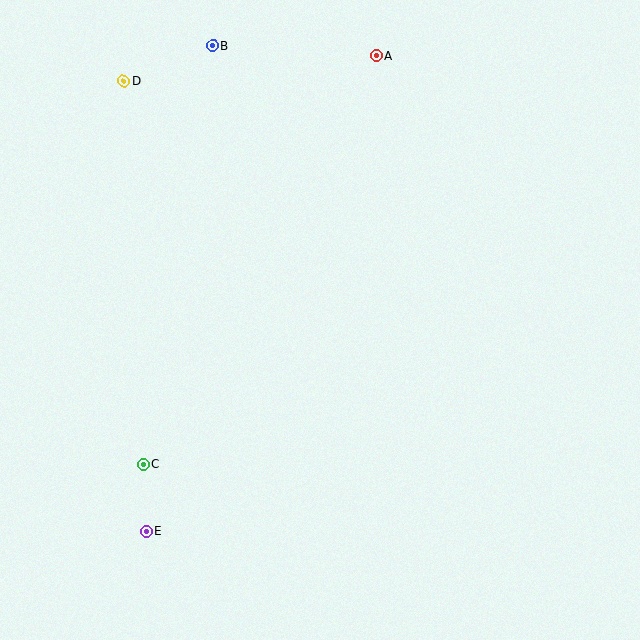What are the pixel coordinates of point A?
Point A is at (377, 55).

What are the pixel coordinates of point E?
Point E is at (147, 531).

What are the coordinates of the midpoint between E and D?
The midpoint between E and D is at (135, 306).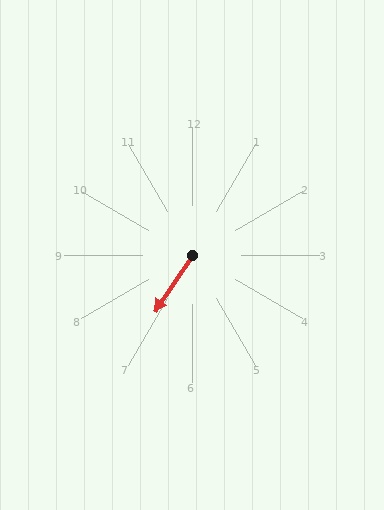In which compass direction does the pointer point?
Southwest.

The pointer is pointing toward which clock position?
Roughly 7 o'clock.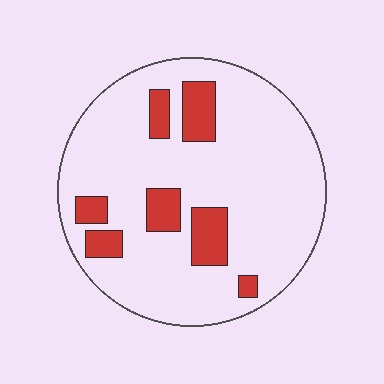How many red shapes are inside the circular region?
7.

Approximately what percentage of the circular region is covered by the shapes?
Approximately 15%.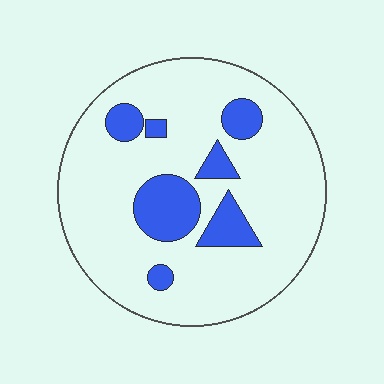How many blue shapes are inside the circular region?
7.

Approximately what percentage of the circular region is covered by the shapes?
Approximately 20%.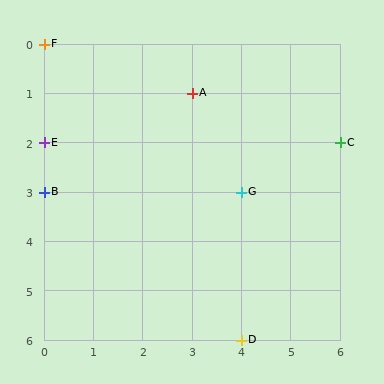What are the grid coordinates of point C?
Point C is at grid coordinates (6, 2).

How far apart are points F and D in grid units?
Points F and D are 4 columns and 6 rows apart (about 7.2 grid units diagonally).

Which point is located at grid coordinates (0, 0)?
Point F is at (0, 0).